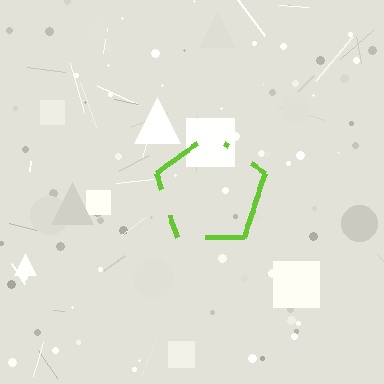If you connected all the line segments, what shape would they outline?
They would outline a pentagon.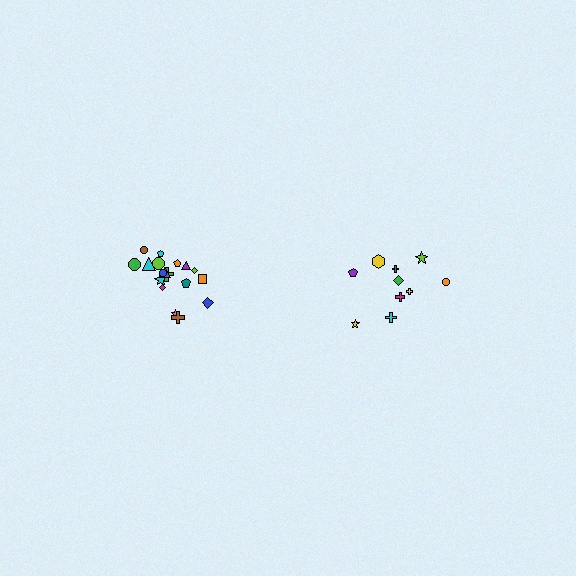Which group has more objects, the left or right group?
The left group.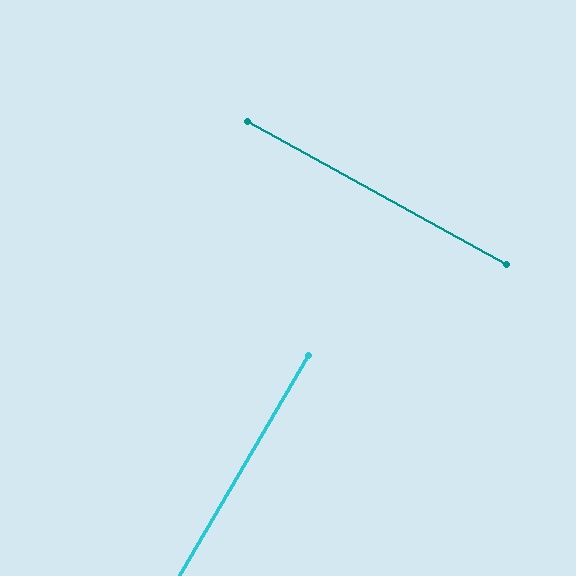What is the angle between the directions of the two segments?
Approximately 89 degrees.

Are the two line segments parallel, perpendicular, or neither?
Perpendicular — they meet at approximately 89°.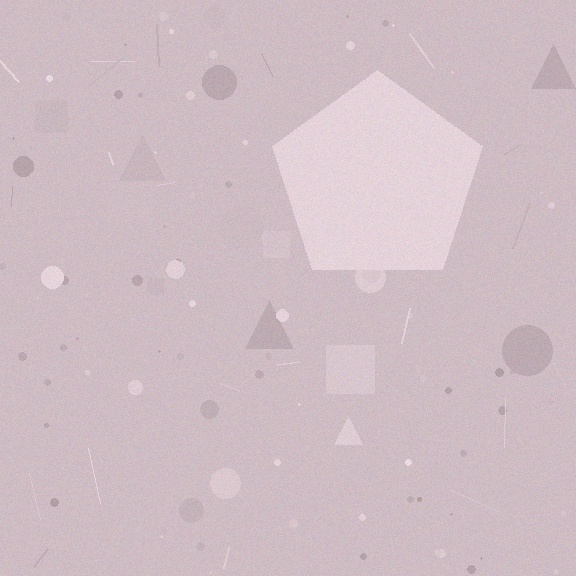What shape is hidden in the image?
A pentagon is hidden in the image.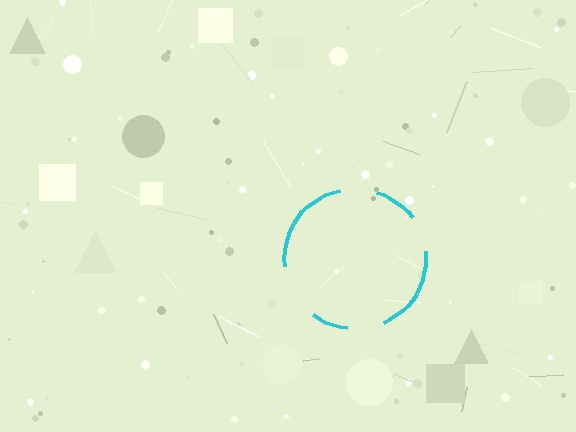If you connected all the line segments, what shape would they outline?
They would outline a circle.